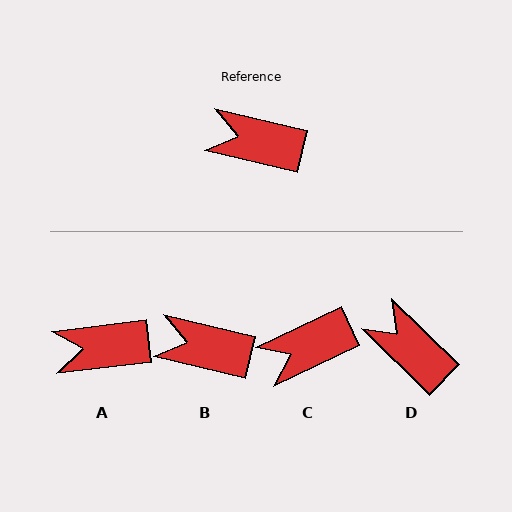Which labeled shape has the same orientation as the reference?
B.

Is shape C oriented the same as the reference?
No, it is off by about 39 degrees.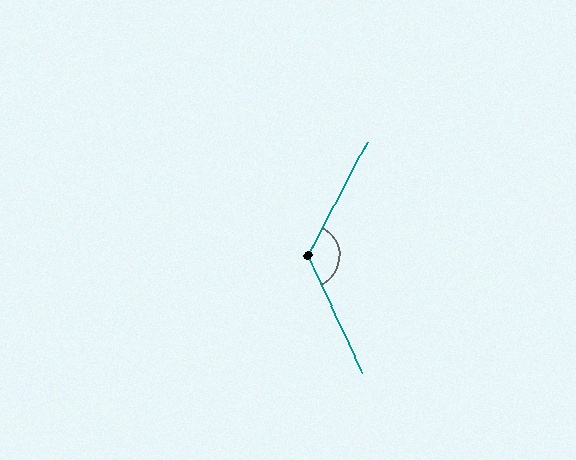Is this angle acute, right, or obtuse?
It is obtuse.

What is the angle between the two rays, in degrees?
Approximately 128 degrees.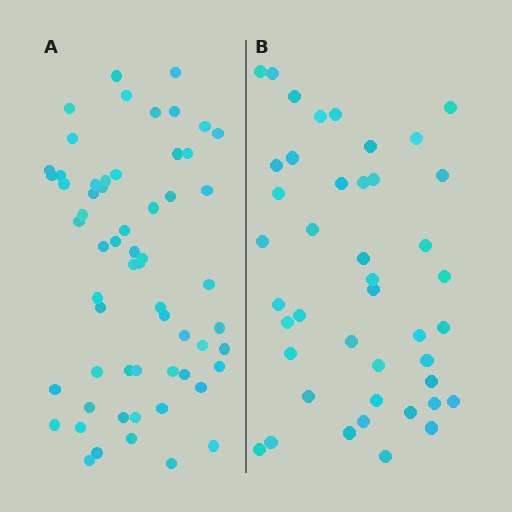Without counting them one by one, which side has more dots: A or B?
Region A (the left region) has more dots.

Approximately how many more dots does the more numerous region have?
Region A has approximately 15 more dots than region B.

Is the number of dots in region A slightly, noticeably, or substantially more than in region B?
Region A has noticeably more, but not dramatically so. The ratio is roughly 1.4 to 1.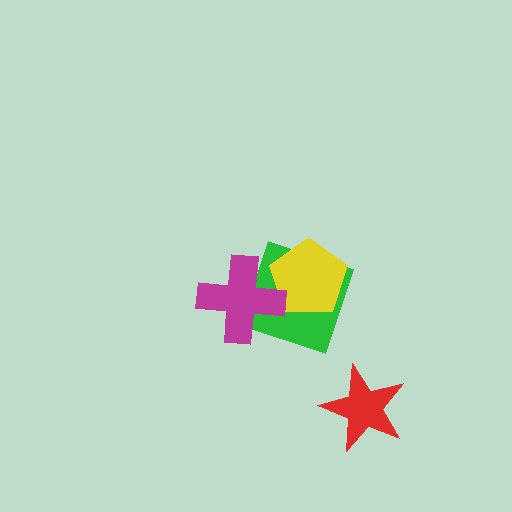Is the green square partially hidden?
Yes, it is partially covered by another shape.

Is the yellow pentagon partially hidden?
Yes, it is partially covered by another shape.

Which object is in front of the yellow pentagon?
The magenta cross is in front of the yellow pentagon.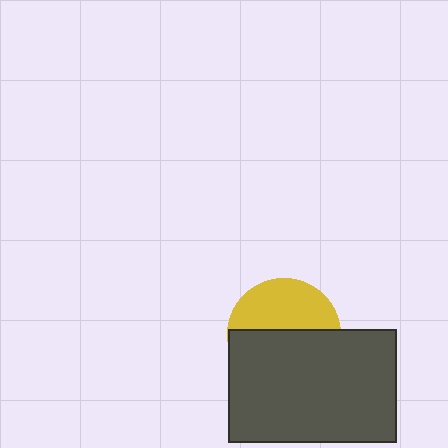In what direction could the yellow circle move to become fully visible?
The yellow circle could move up. That would shift it out from behind the dark gray rectangle entirely.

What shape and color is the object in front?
The object in front is a dark gray rectangle.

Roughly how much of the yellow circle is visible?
A small part of it is visible (roughly 44%).